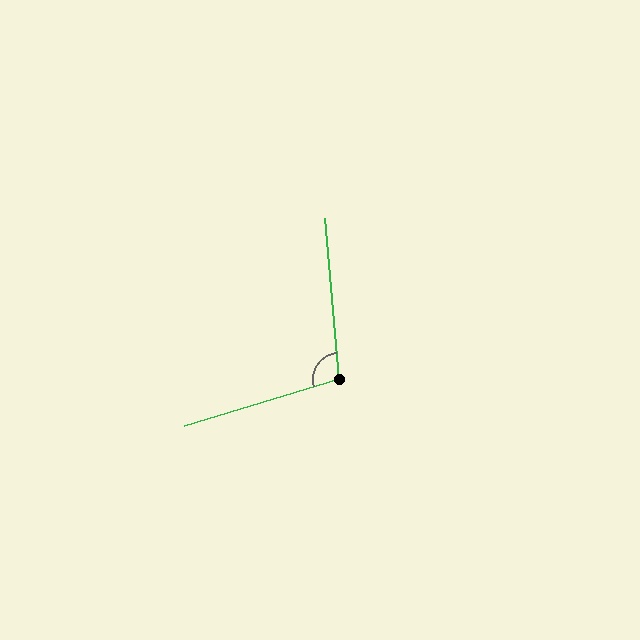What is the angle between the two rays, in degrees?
Approximately 102 degrees.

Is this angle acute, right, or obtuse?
It is obtuse.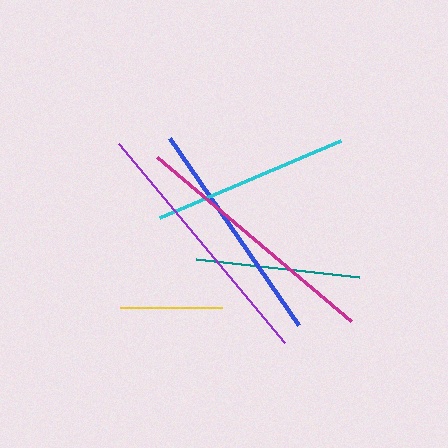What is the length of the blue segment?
The blue segment is approximately 227 pixels long.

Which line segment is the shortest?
The yellow line is the shortest at approximately 102 pixels.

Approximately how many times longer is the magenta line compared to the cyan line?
The magenta line is approximately 1.3 times the length of the cyan line.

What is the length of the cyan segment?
The cyan segment is approximately 196 pixels long.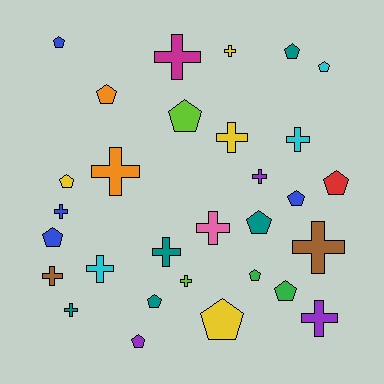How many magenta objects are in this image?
There is 1 magenta object.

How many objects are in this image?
There are 30 objects.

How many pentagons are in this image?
There are 15 pentagons.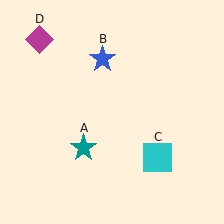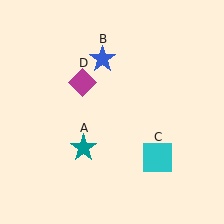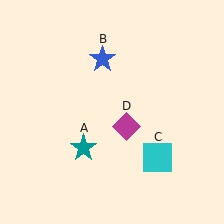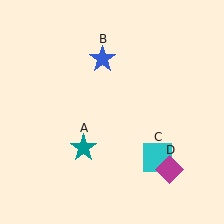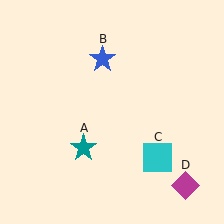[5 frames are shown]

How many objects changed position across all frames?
1 object changed position: magenta diamond (object D).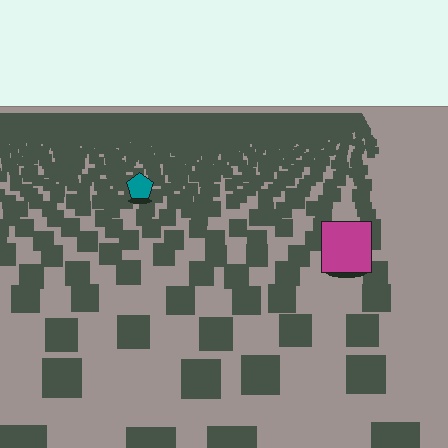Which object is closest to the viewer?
The magenta square is closest. The texture marks near it are larger and more spread out.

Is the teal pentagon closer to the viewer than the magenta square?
No. The magenta square is closer — you can tell from the texture gradient: the ground texture is coarser near it.